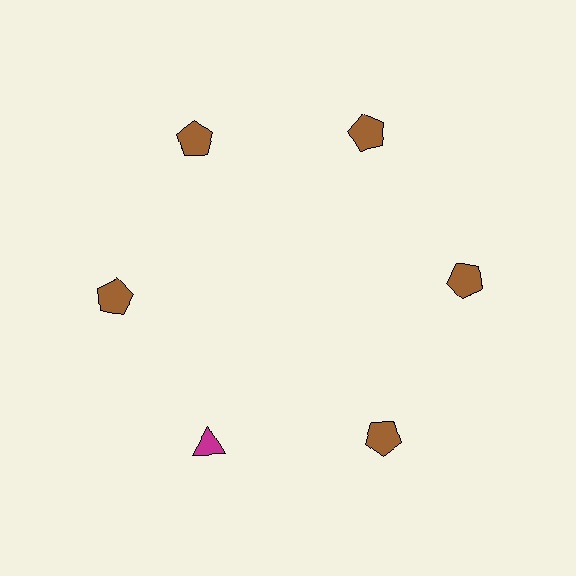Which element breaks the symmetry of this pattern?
The magenta triangle at roughly the 7 o'clock position breaks the symmetry. All other shapes are brown pentagons.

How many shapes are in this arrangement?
There are 6 shapes arranged in a ring pattern.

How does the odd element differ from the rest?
It differs in both color (magenta instead of brown) and shape (triangle instead of pentagon).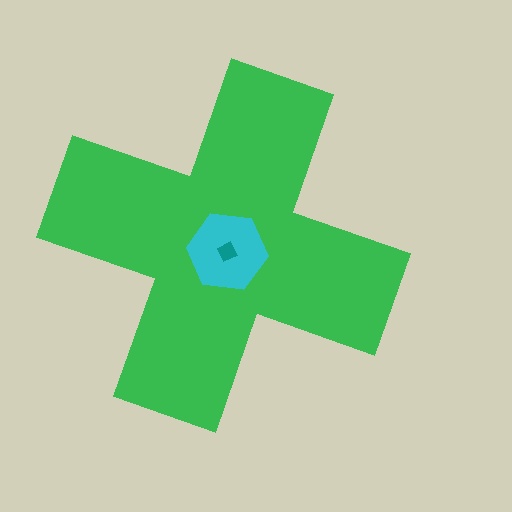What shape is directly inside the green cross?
The cyan hexagon.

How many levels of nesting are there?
3.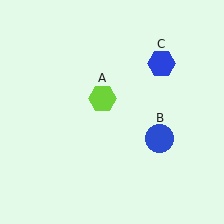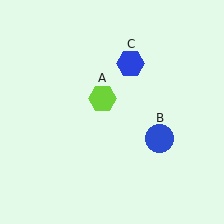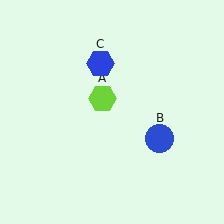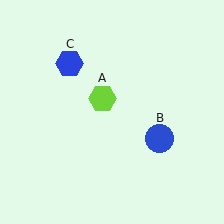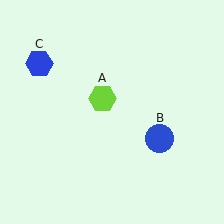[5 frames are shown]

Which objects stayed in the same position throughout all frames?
Lime hexagon (object A) and blue circle (object B) remained stationary.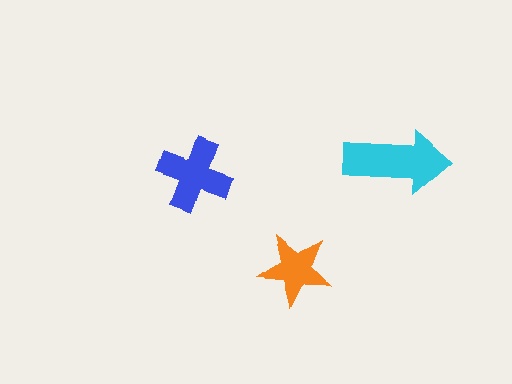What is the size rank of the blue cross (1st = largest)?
2nd.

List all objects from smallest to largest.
The orange star, the blue cross, the cyan arrow.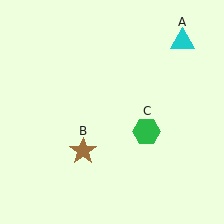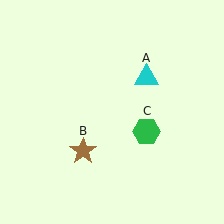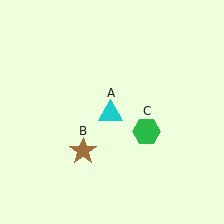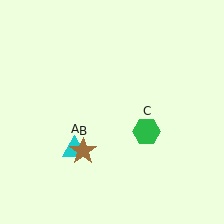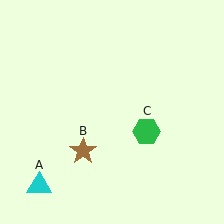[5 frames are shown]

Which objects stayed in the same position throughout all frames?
Brown star (object B) and green hexagon (object C) remained stationary.